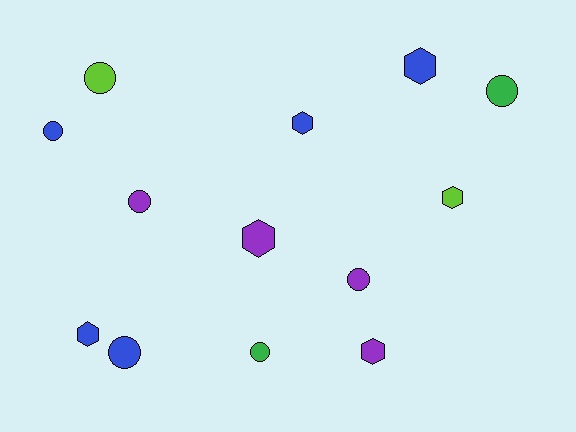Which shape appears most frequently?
Circle, with 7 objects.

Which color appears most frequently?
Blue, with 5 objects.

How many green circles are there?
There are 2 green circles.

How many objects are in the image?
There are 13 objects.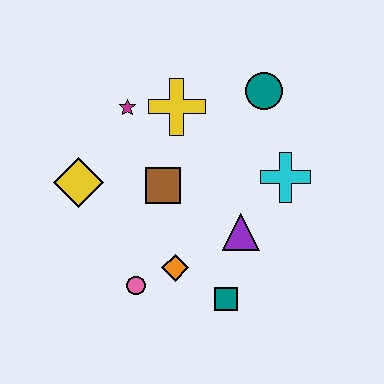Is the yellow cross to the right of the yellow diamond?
Yes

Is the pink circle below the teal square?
No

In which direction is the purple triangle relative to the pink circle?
The purple triangle is to the right of the pink circle.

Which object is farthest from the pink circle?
The teal circle is farthest from the pink circle.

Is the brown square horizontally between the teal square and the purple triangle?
No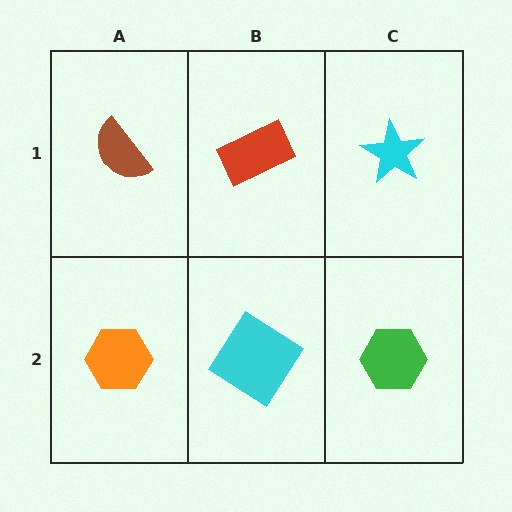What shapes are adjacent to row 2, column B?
A red rectangle (row 1, column B), an orange hexagon (row 2, column A), a green hexagon (row 2, column C).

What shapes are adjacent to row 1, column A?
An orange hexagon (row 2, column A), a red rectangle (row 1, column B).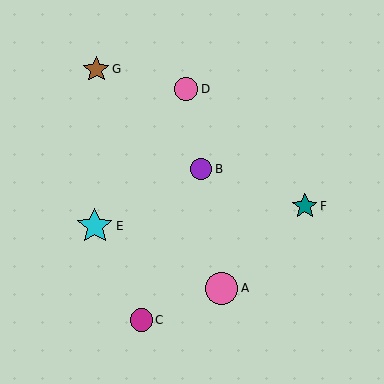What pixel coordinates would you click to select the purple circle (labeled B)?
Click at (201, 169) to select the purple circle B.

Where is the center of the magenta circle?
The center of the magenta circle is at (141, 320).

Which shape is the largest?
The cyan star (labeled E) is the largest.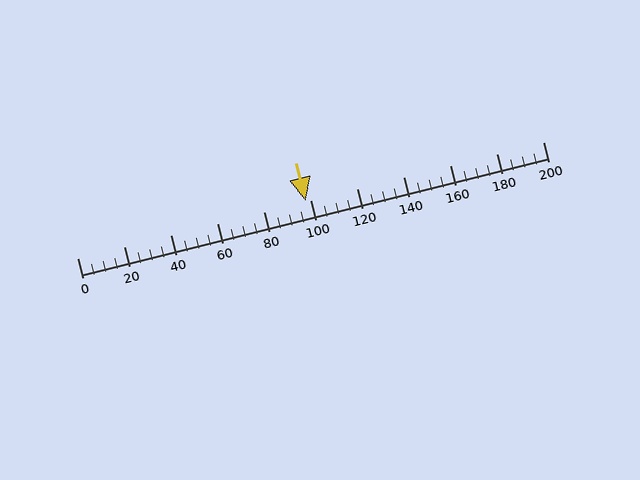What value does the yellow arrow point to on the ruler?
The yellow arrow points to approximately 98.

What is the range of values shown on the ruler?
The ruler shows values from 0 to 200.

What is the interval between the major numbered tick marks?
The major tick marks are spaced 20 units apart.